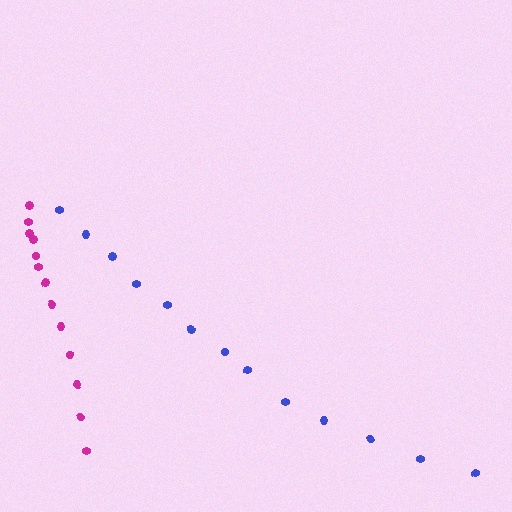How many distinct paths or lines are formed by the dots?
There are 2 distinct paths.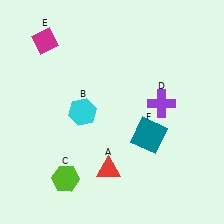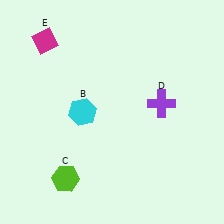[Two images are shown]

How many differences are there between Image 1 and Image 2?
There are 2 differences between the two images.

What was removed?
The teal square (F), the red triangle (A) were removed in Image 2.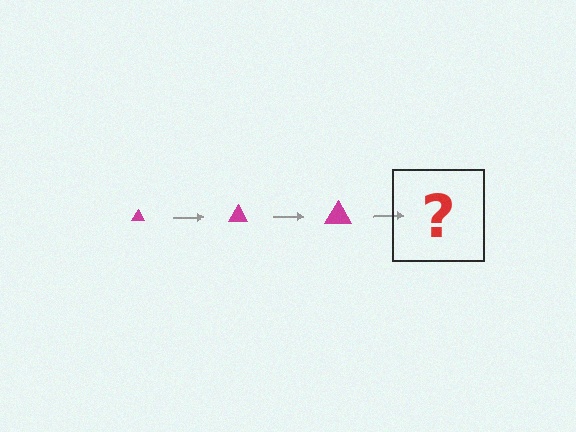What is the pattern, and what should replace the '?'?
The pattern is that the triangle gets progressively larger each step. The '?' should be a magenta triangle, larger than the previous one.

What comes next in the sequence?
The next element should be a magenta triangle, larger than the previous one.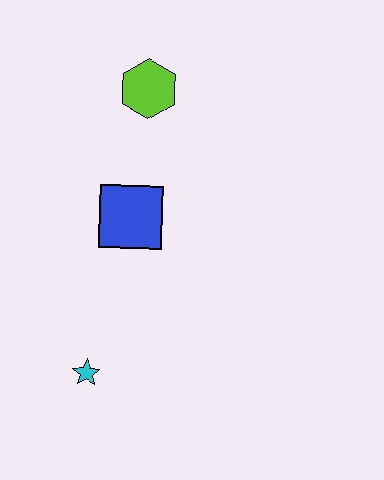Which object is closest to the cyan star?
The blue square is closest to the cyan star.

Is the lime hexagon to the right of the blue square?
Yes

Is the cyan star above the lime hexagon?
No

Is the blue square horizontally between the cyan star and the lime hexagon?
Yes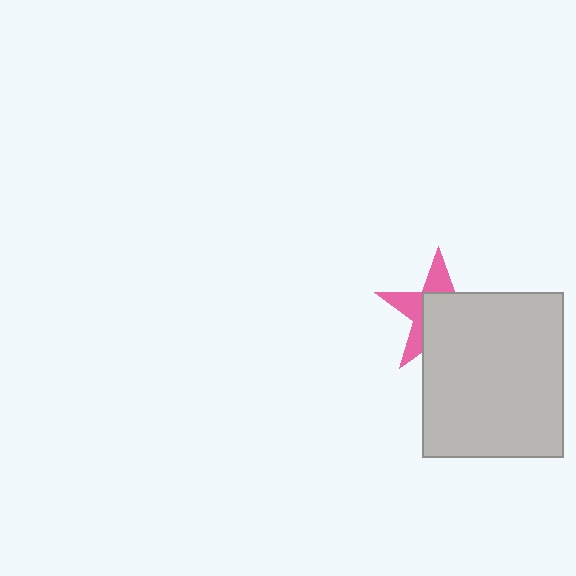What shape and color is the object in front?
The object in front is a light gray rectangle.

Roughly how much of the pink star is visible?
A small part of it is visible (roughly 40%).